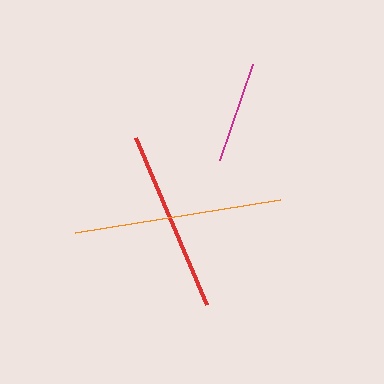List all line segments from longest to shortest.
From longest to shortest: orange, red, magenta.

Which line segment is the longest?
The orange line is the longest at approximately 208 pixels.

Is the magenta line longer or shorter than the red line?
The red line is longer than the magenta line.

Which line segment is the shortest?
The magenta line is the shortest at approximately 101 pixels.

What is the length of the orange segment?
The orange segment is approximately 208 pixels long.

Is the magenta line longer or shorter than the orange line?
The orange line is longer than the magenta line.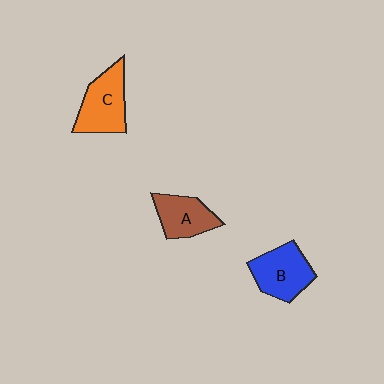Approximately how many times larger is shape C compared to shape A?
Approximately 1.2 times.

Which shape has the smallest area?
Shape A (brown).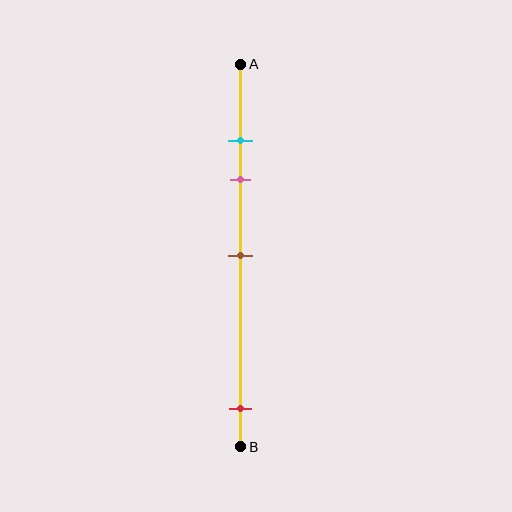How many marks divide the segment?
There are 4 marks dividing the segment.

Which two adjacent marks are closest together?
The cyan and pink marks are the closest adjacent pair.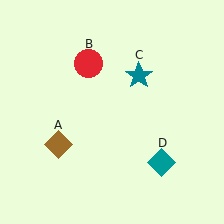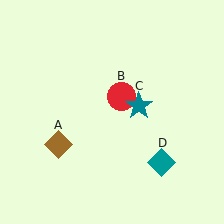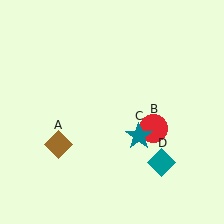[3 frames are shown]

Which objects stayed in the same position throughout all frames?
Brown diamond (object A) and teal diamond (object D) remained stationary.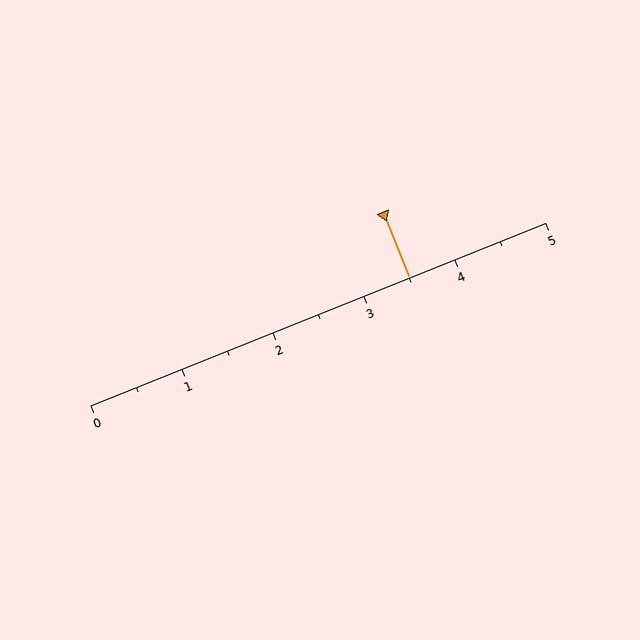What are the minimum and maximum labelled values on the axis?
The axis runs from 0 to 5.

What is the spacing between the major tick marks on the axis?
The major ticks are spaced 1 apart.